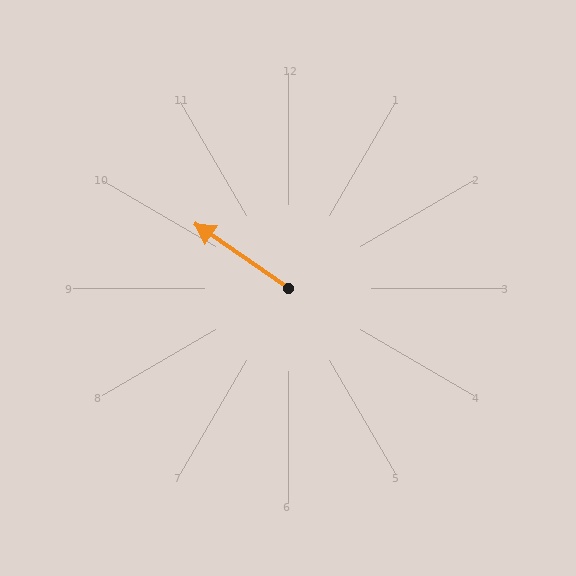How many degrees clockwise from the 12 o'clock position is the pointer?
Approximately 304 degrees.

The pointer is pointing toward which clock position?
Roughly 10 o'clock.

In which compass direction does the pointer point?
Northwest.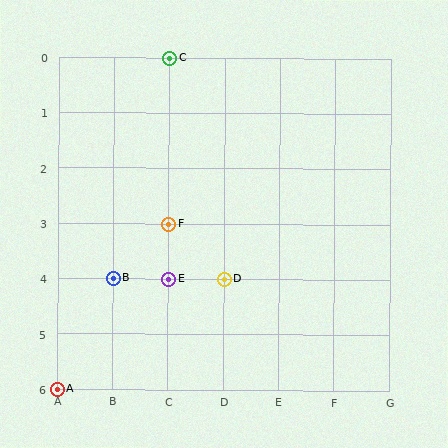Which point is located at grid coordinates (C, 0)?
Point C is at (C, 0).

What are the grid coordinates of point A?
Point A is at grid coordinates (A, 6).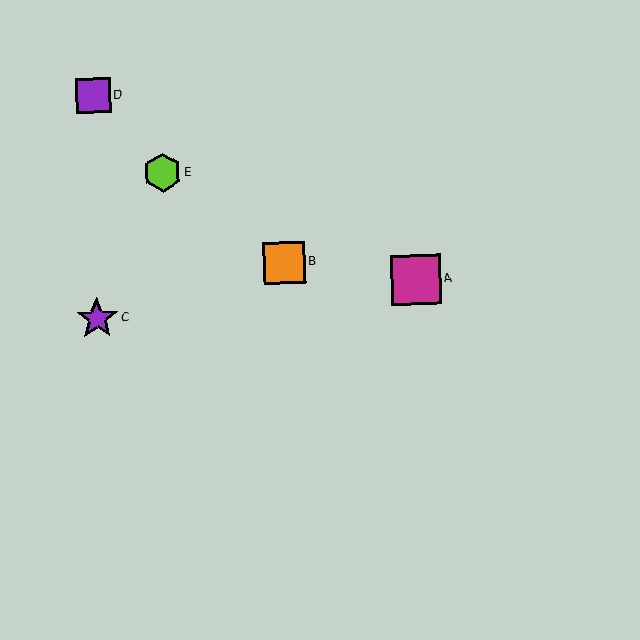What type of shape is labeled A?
Shape A is a magenta square.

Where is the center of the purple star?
The center of the purple star is at (97, 319).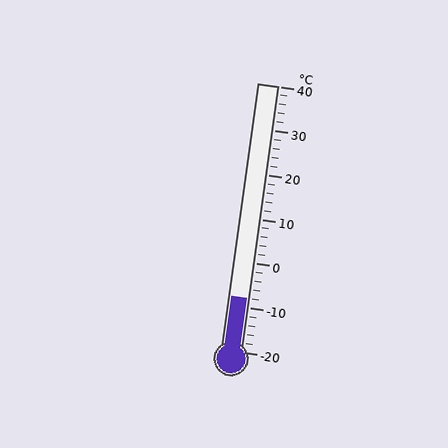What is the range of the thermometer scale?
The thermometer scale ranges from -20°C to 40°C.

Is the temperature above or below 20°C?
The temperature is below 20°C.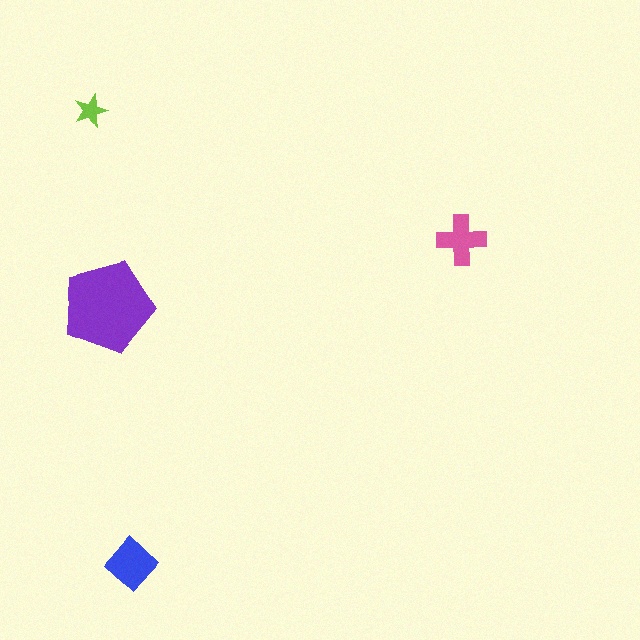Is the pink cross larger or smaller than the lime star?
Larger.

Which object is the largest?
The purple pentagon.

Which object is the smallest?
The lime star.